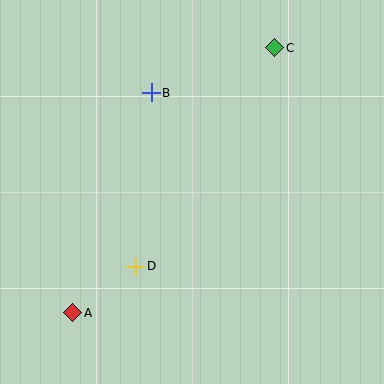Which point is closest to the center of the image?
Point D at (136, 266) is closest to the center.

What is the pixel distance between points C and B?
The distance between C and B is 132 pixels.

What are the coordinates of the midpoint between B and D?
The midpoint between B and D is at (144, 179).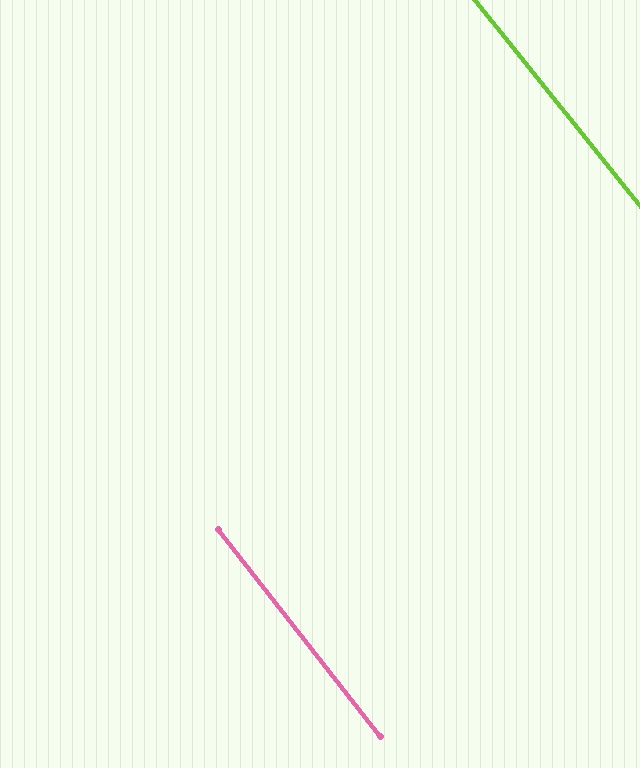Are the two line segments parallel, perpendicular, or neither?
Parallel — their directions differ by only 0.5°.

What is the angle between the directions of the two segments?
Approximately 0 degrees.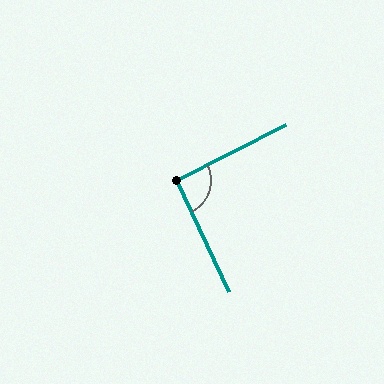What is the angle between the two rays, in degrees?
Approximately 92 degrees.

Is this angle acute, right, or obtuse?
It is approximately a right angle.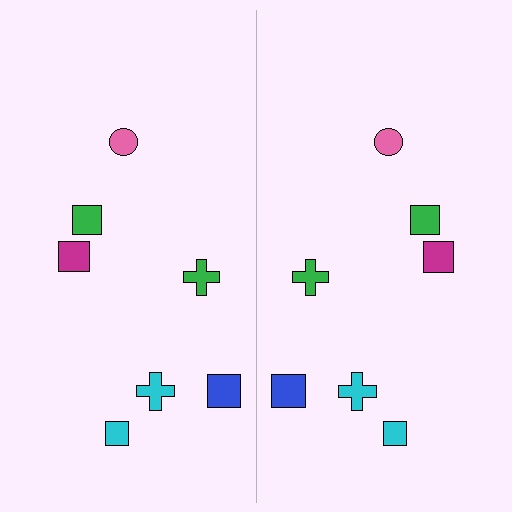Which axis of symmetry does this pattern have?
The pattern has a vertical axis of symmetry running through the center of the image.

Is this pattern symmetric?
Yes, this pattern has bilateral (reflection) symmetry.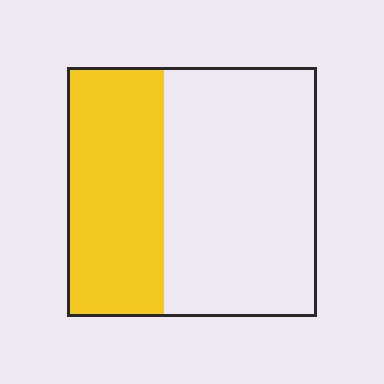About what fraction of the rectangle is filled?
About two fifths (2/5).